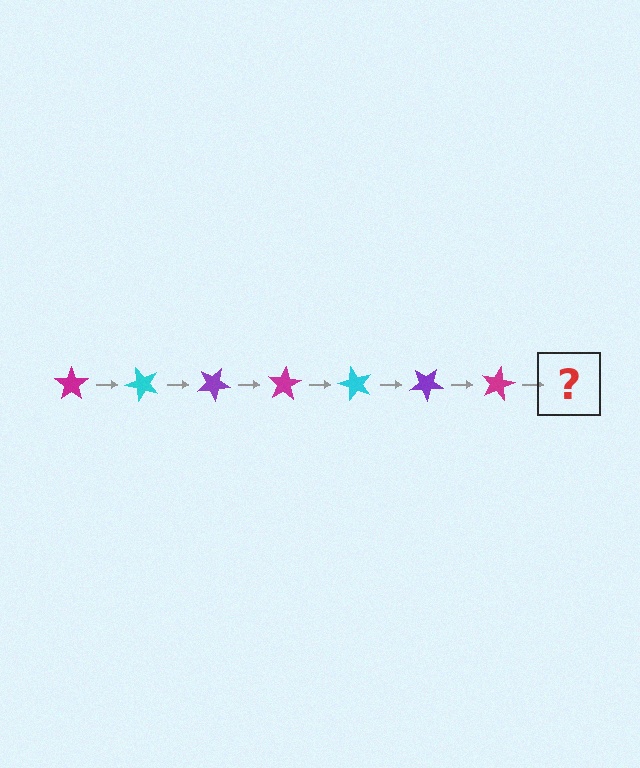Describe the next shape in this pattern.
It should be a cyan star, rotated 350 degrees from the start.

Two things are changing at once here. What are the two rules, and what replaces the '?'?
The two rules are that it rotates 50 degrees each step and the color cycles through magenta, cyan, and purple. The '?' should be a cyan star, rotated 350 degrees from the start.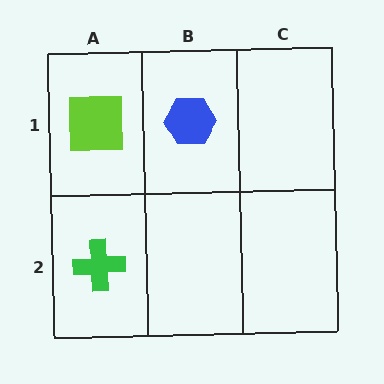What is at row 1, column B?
A blue hexagon.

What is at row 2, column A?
A green cross.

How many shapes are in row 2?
1 shape.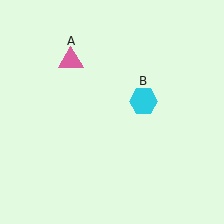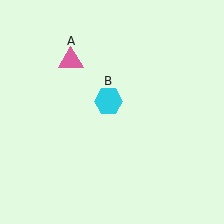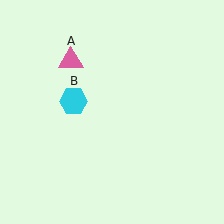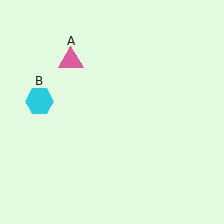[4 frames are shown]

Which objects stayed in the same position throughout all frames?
Pink triangle (object A) remained stationary.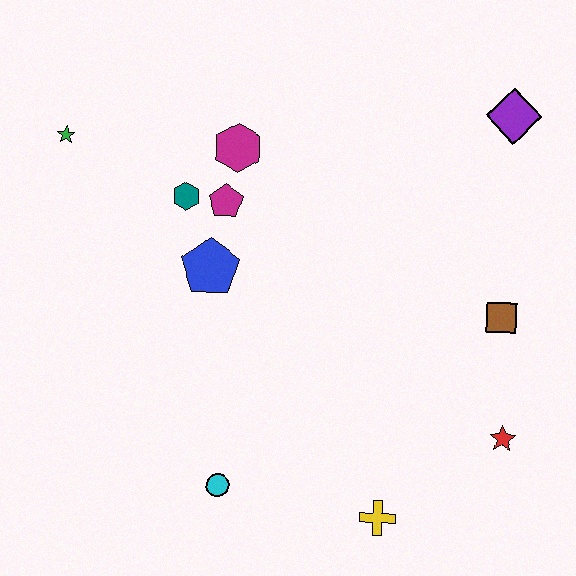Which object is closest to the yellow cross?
The red star is closest to the yellow cross.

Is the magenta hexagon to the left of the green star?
No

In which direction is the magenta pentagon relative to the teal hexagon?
The magenta pentagon is to the right of the teal hexagon.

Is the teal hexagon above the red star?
Yes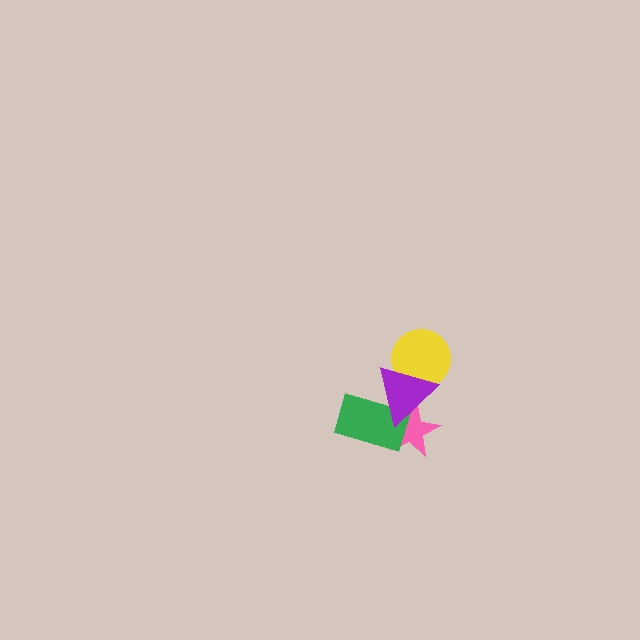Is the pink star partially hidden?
Yes, it is partially covered by another shape.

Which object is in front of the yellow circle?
The purple triangle is in front of the yellow circle.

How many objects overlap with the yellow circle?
1 object overlaps with the yellow circle.